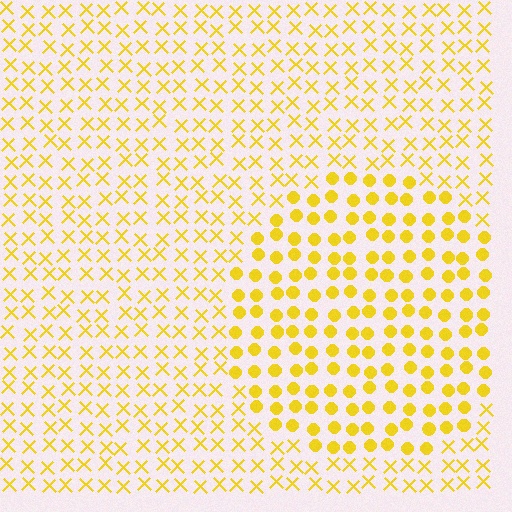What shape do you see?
I see a circle.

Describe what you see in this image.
The image is filled with small yellow elements arranged in a uniform grid. A circle-shaped region contains circles, while the surrounding area contains X marks. The boundary is defined purely by the change in element shape.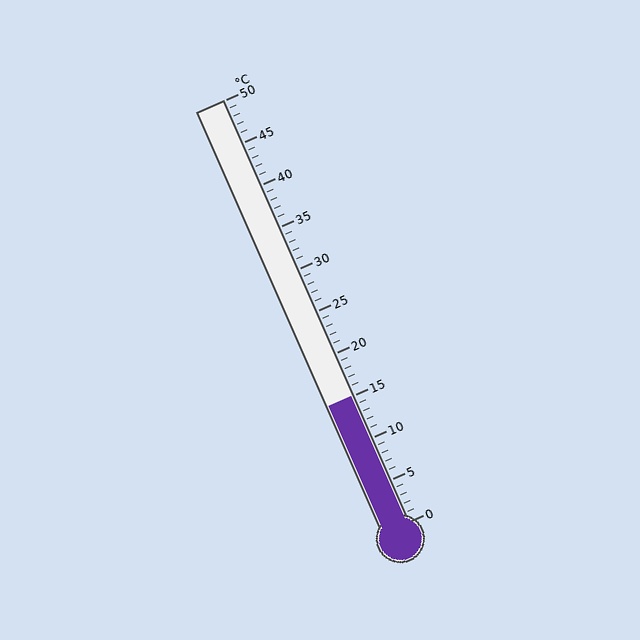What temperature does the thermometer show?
The thermometer shows approximately 15°C.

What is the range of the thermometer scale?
The thermometer scale ranges from 0°C to 50°C.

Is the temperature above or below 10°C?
The temperature is above 10°C.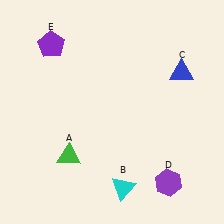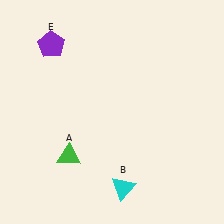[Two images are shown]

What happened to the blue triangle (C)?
The blue triangle (C) was removed in Image 2. It was in the top-right area of Image 1.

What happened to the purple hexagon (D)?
The purple hexagon (D) was removed in Image 2. It was in the bottom-right area of Image 1.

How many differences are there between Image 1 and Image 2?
There are 2 differences between the two images.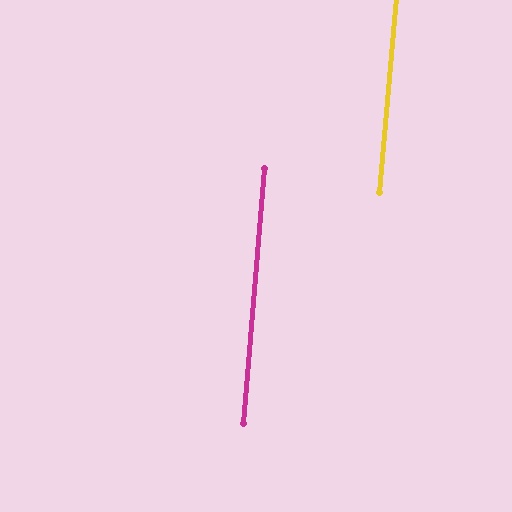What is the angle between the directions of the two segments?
Approximately 0 degrees.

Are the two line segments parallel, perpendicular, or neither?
Parallel — their directions differ by only 0.3°.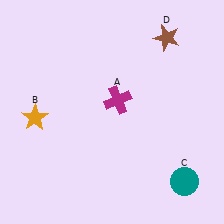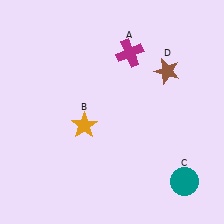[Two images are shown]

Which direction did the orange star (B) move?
The orange star (B) moved right.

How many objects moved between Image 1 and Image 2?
3 objects moved between the two images.